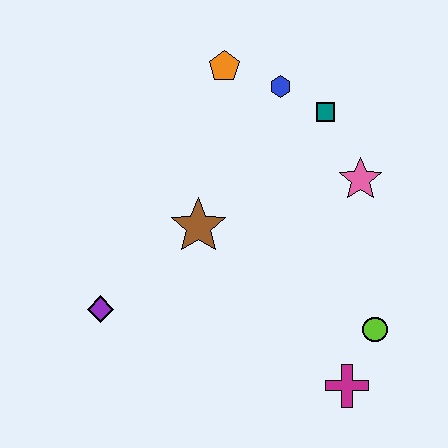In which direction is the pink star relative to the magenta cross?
The pink star is above the magenta cross.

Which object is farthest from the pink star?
The purple diamond is farthest from the pink star.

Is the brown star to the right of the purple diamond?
Yes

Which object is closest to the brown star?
The purple diamond is closest to the brown star.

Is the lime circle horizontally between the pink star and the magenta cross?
No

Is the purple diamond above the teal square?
No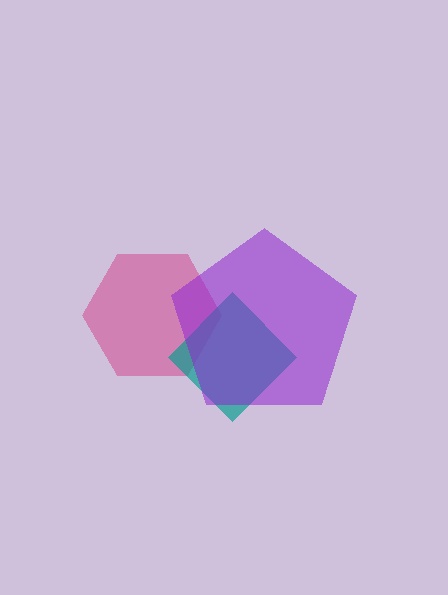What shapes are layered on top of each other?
The layered shapes are: a magenta hexagon, a teal diamond, a purple pentagon.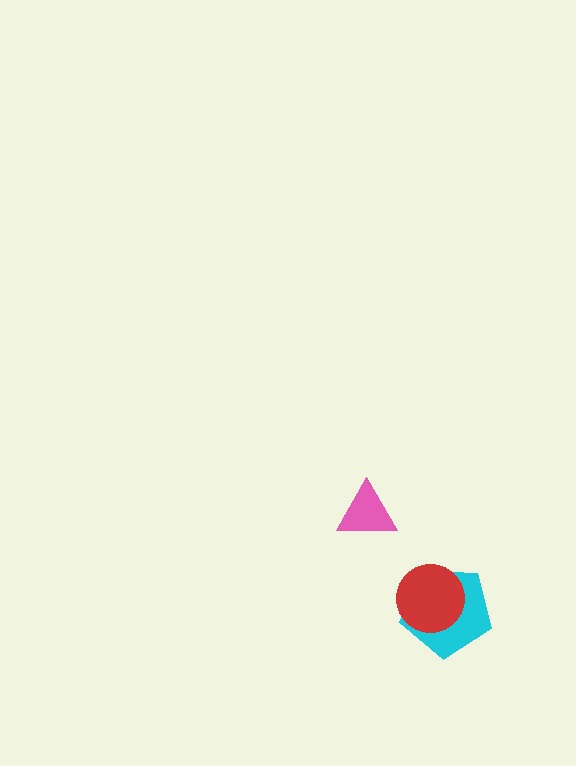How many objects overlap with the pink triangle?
0 objects overlap with the pink triangle.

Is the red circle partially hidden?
No, no other shape covers it.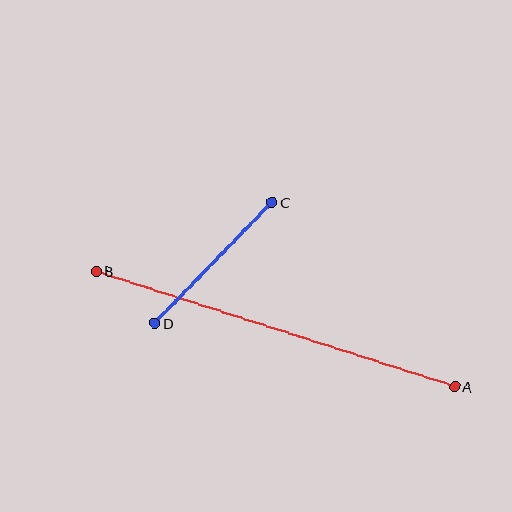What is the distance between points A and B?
The distance is approximately 376 pixels.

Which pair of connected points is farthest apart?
Points A and B are farthest apart.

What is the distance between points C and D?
The distance is approximately 168 pixels.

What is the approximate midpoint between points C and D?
The midpoint is at approximately (213, 263) pixels.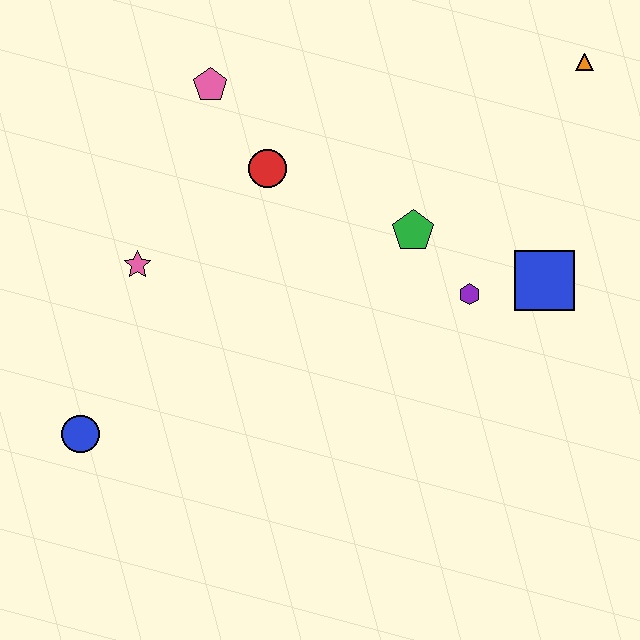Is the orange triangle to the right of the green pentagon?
Yes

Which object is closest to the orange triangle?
The blue square is closest to the orange triangle.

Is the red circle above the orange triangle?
No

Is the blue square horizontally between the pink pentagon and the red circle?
No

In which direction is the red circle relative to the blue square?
The red circle is to the left of the blue square.